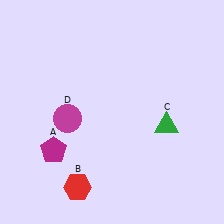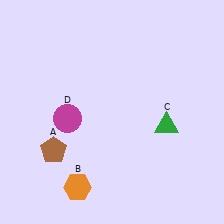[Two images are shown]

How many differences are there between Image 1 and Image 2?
There are 2 differences between the two images.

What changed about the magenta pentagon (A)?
In Image 1, A is magenta. In Image 2, it changed to brown.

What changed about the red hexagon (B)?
In Image 1, B is red. In Image 2, it changed to orange.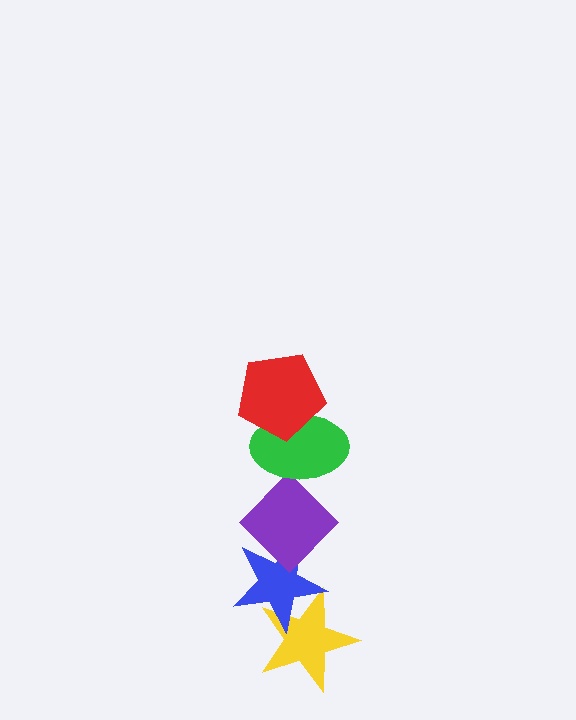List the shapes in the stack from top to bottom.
From top to bottom: the red pentagon, the green ellipse, the purple diamond, the blue star, the yellow star.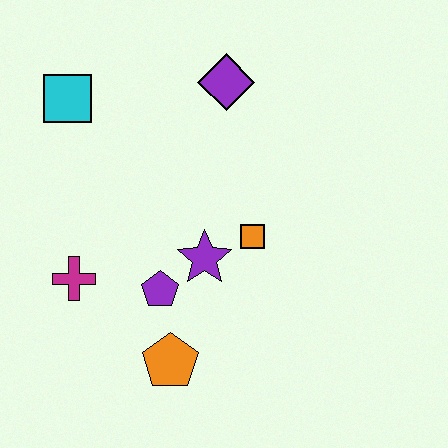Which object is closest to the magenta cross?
The purple pentagon is closest to the magenta cross.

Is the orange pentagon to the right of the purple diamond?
No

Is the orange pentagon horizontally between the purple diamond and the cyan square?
Yes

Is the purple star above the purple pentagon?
Yes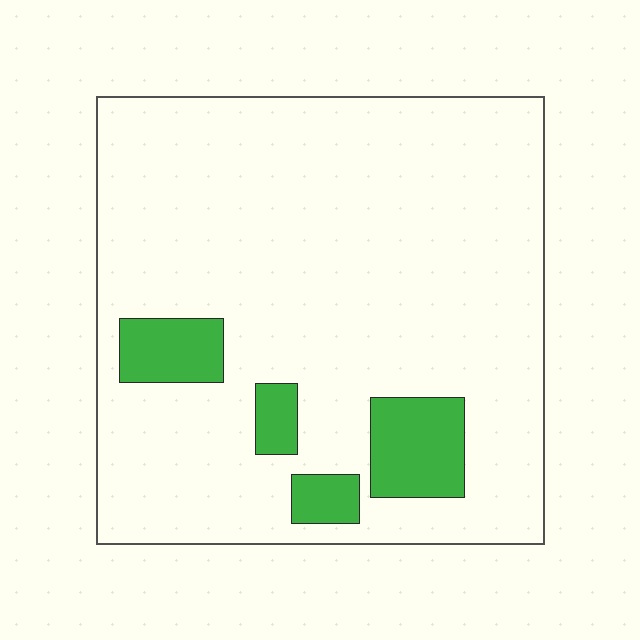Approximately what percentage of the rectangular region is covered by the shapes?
Approximately 10%.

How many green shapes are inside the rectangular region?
4.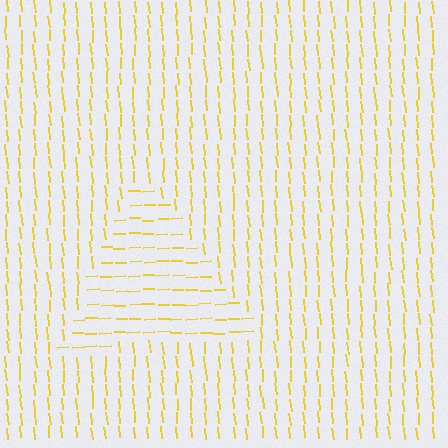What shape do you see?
I see a triangle.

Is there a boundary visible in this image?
Yes, there is a texture boundary formed by a change in line orientation.